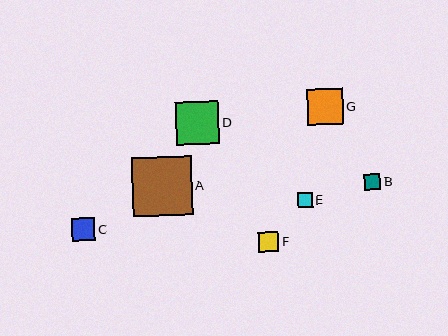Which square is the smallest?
Square E is the smallest with a size of approximately 15 pixels.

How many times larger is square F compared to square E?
Square F is approximately 1.3 times the size of square E.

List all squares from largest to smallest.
From largest to smallest: A, D, G, C, F, B, E.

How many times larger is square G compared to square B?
Square G is approximately 2.2 times the size of square B.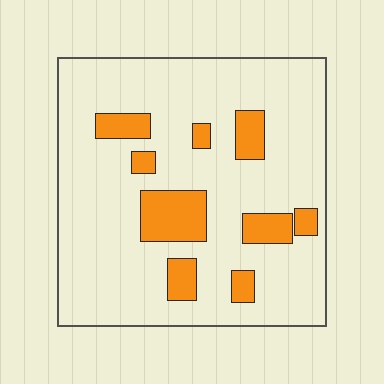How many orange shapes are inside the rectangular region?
9.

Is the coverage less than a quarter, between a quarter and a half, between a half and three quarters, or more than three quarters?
Less than a quarter.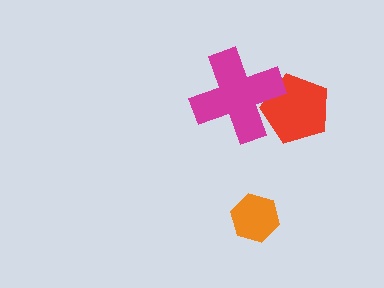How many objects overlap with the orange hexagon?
0 objects overlap with the orange hexagon.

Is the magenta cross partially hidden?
No, no other shape covers it.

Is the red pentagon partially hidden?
Yes, it is partially covered by another shape.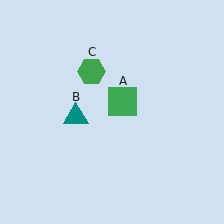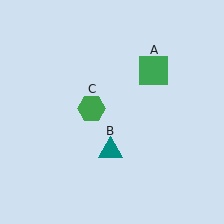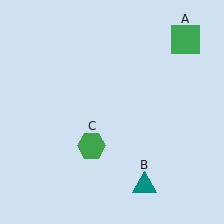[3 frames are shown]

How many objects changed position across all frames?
3 objects changed position: green square (object A), teal triangle (object B), green hexagon (object C).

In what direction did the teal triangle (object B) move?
The teal triangle (object B) moved down and to the right.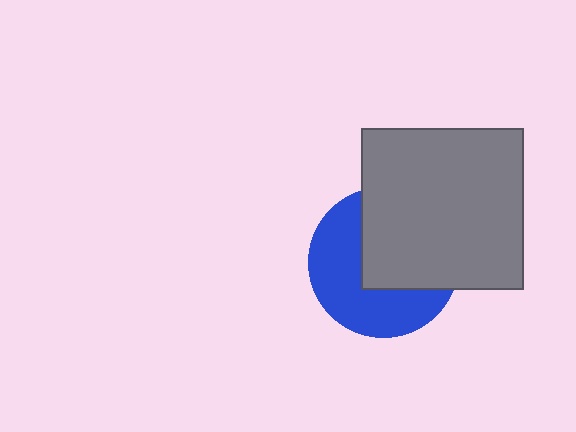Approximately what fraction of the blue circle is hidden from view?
Roughly 49% of the blue circle is hidden behind the gray square.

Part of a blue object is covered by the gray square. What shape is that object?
It is a circle.